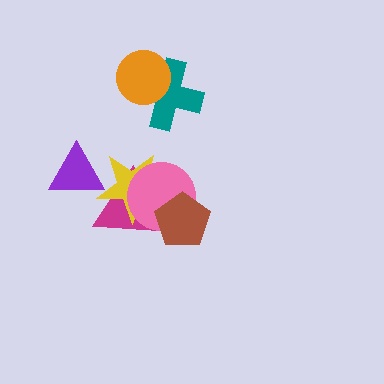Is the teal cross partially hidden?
Yes, it is partially covered by another shape.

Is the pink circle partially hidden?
Yes, it is partially covered by another shape.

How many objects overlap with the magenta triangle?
4 objects overlap with the magenta triangle.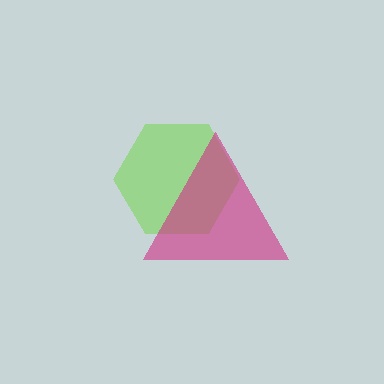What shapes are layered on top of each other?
The layered shapes are: a lime hexagon, a magenta triangle.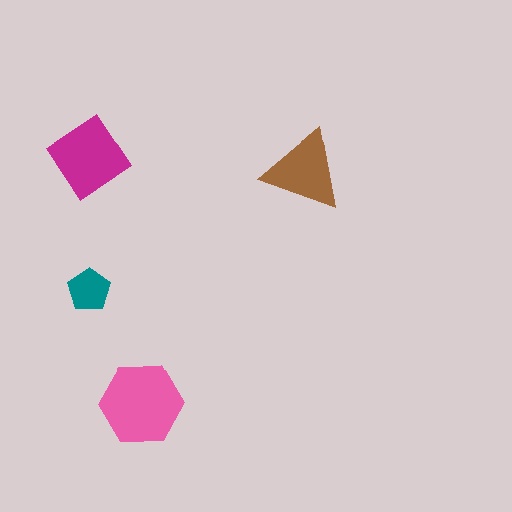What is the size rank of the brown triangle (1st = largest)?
3rd.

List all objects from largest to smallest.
The pink hexagon, the magenta diamond, the brown triangle, the teal pentagon.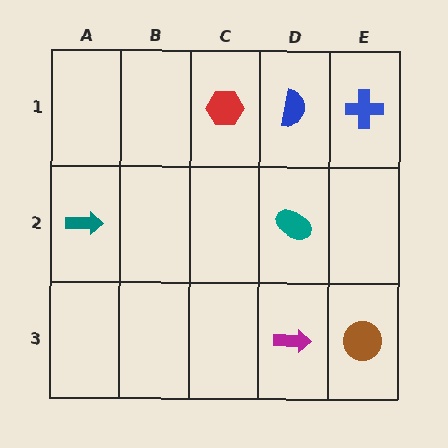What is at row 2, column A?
A teal arrow.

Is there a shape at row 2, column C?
No, that cell is empty.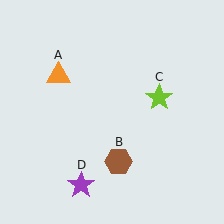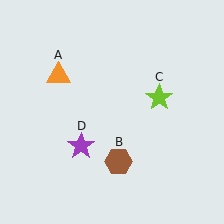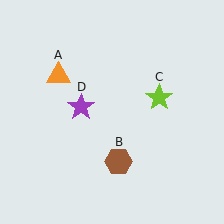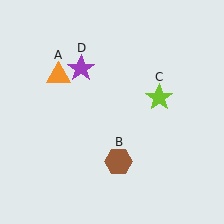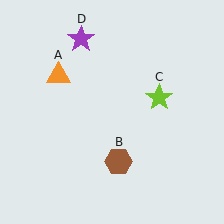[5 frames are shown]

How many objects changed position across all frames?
1 object changed position: purple star (object D).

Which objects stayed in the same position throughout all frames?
Orange triangle (object A) and brown hexagon (object B) and lime star (object C) remained stationary.